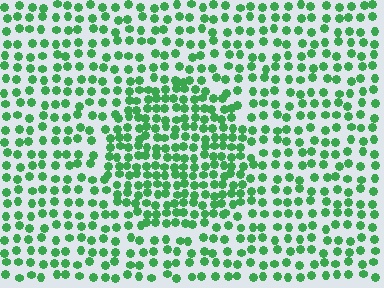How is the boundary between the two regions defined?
The boundary is defined by a change in element density (approximately 1.7x ratio). All elements are the same color, size, and shape.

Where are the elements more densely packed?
The elements are more densely packed inside the circle boundary.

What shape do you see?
I see a circle.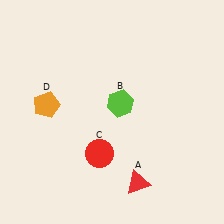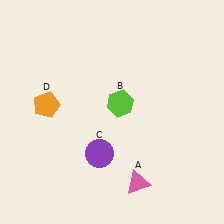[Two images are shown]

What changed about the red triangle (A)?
In Image 1, A is red. In Image 2, it changed to pink.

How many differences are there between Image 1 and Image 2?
There are 2 differences between the two images.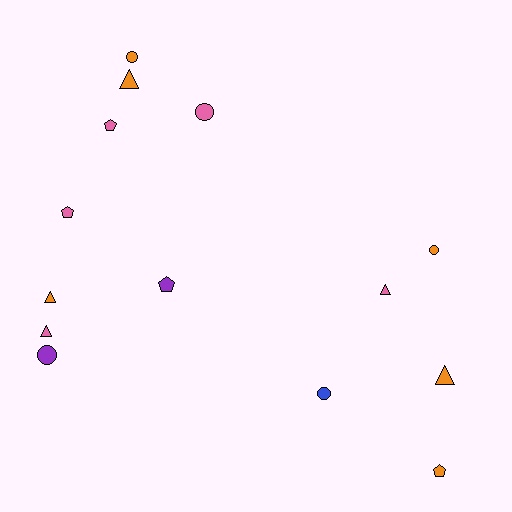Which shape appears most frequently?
Circle, with 5 objects.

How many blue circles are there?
There is 1 blue circle.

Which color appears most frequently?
Orange, with 6 objects.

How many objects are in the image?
There are 14 objects.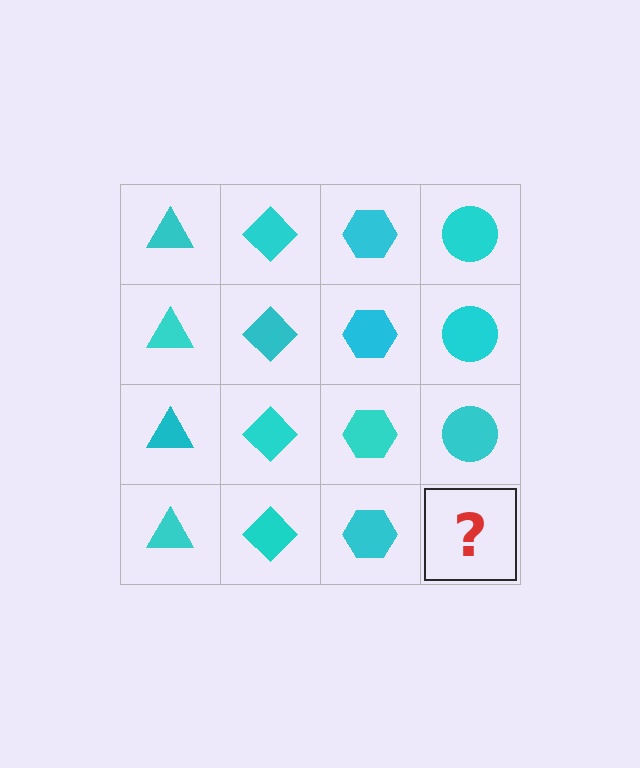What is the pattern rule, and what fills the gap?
The rule is that each column has a consistent shape. The gap should be filled with a cyan circle.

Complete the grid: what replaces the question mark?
The question mark should be replaced with a cyan circle.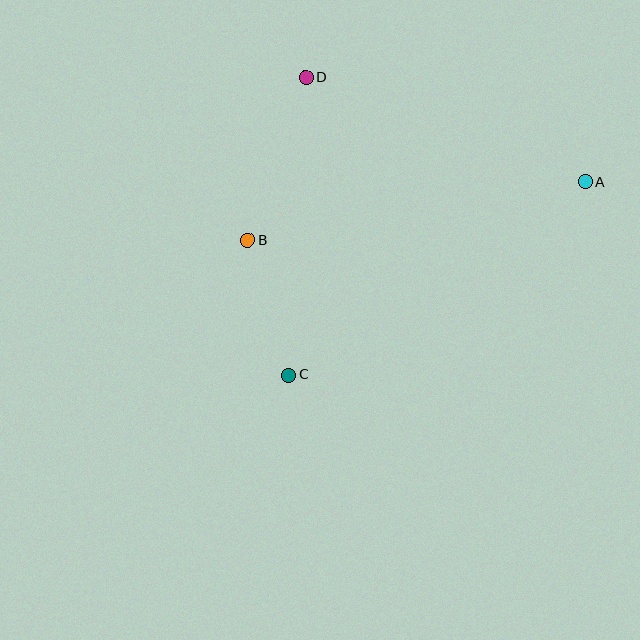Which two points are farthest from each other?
Points A and C are farthest from each other.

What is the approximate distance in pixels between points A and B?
The distance between A and B is approximately 342 pixels.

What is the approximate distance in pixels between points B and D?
The distance between B and D is approximately 173 pixels.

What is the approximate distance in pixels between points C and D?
The distance between C and D is approximately 298 pixels.